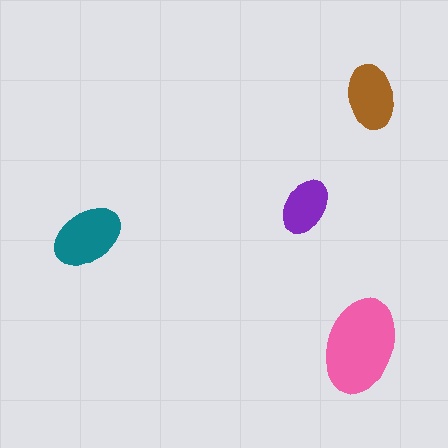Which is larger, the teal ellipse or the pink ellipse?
The pink one.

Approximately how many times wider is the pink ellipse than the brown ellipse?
About 1.5 times wider.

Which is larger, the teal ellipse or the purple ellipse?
The teal one.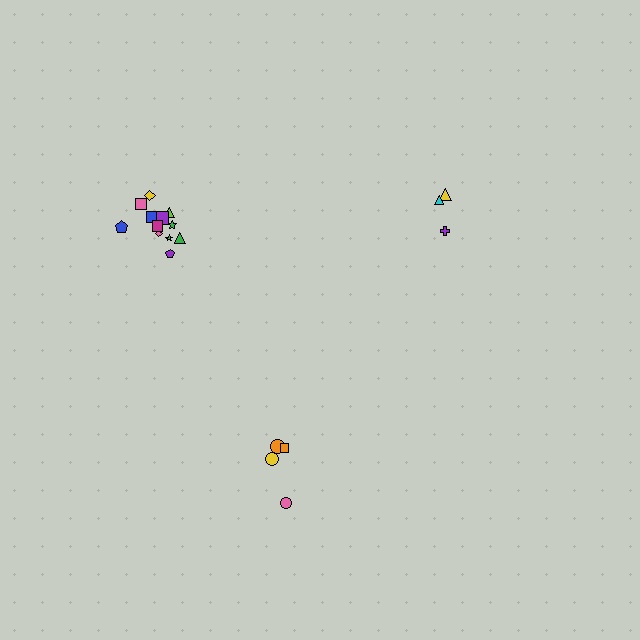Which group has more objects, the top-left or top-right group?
The top-left group.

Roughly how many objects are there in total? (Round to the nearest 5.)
Roughly 20 objects in total.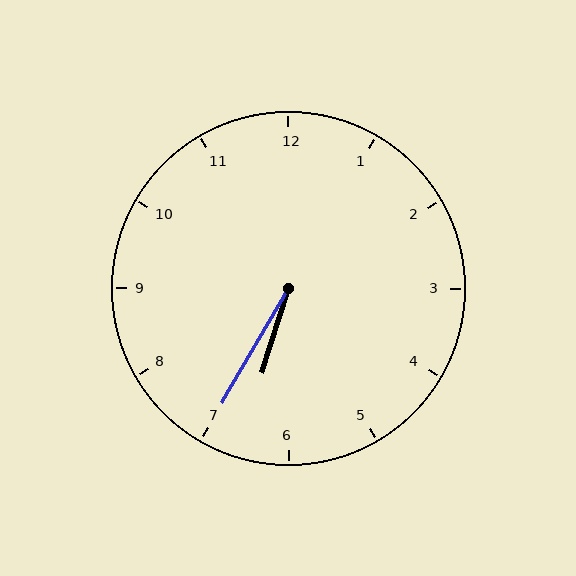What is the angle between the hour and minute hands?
Approximately 12 degrees.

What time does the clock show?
6:35.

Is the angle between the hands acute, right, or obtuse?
It is acute.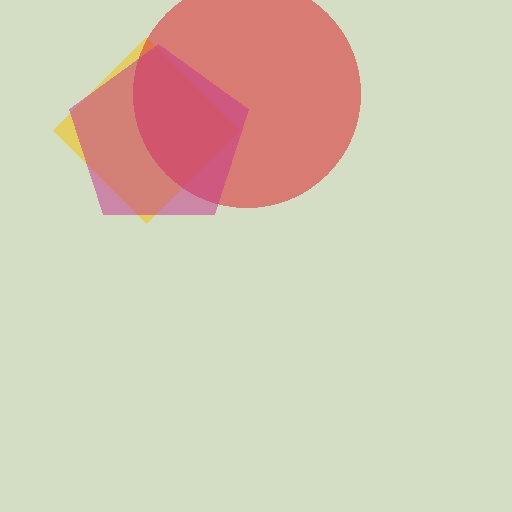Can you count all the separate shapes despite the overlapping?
Yes, there are 3 separate shapes.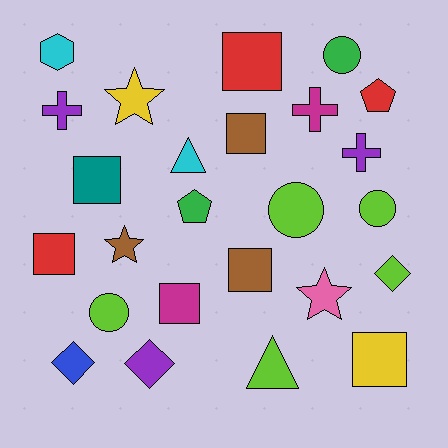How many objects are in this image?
There are 25 objects.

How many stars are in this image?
There are 3 stars.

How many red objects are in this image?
There are 3 red objects.